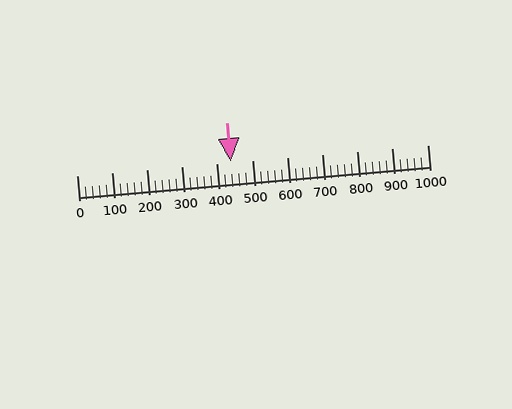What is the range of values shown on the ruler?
The ruler shows values from 0 to 1000.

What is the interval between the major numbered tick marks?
The major tick marks are spaced 100 units apart.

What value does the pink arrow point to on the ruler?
The pink arrow points to approximately 438.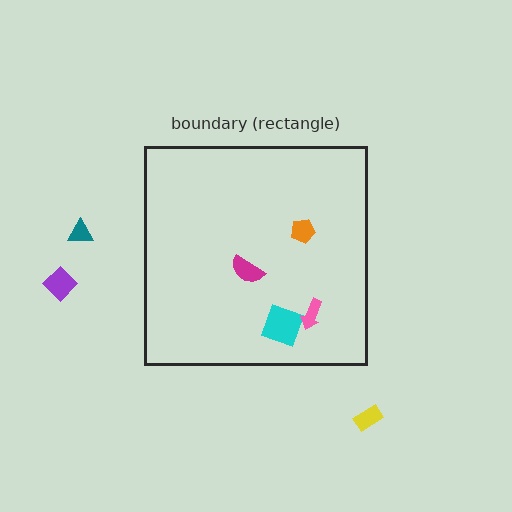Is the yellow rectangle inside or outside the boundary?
Outside.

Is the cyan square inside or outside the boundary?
Inside.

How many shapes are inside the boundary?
4 inside, 3 outside.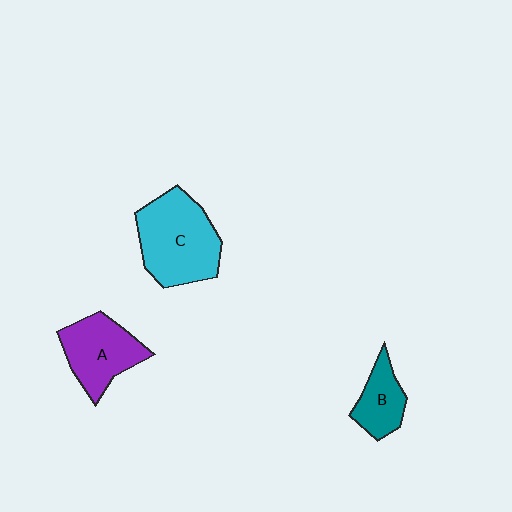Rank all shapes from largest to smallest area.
From largest to smallest: C (cyan), A (purple), B (teal).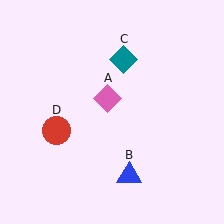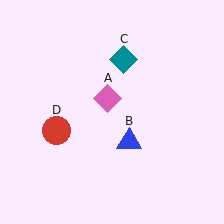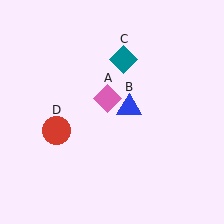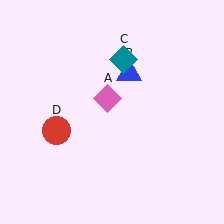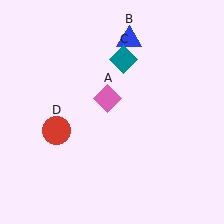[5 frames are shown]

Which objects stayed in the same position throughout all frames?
Pink diamond (object A) and teal diamond (object C) and red circle (object D) remained stationary.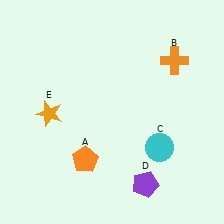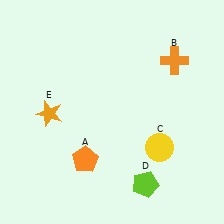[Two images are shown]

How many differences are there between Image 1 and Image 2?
There are 2 differences between the two images.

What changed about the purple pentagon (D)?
In Image 1, D is purple. In Image 2, it changed to lime.